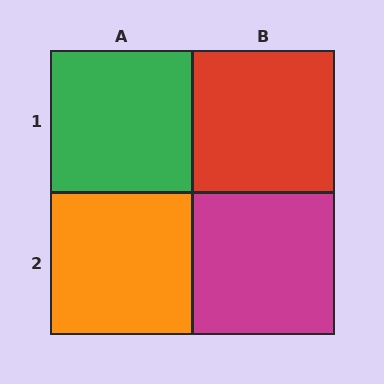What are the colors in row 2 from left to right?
Orange, magenta.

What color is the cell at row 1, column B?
Red.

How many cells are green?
1 cell is green.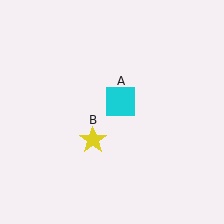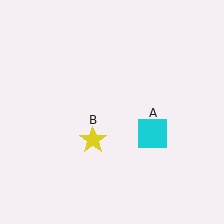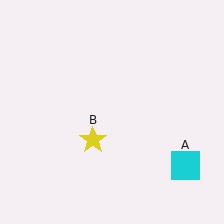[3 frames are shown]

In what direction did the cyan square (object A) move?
The cyan square (object A) moved down and to the right.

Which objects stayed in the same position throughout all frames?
Yellow star (object B) remained stationary.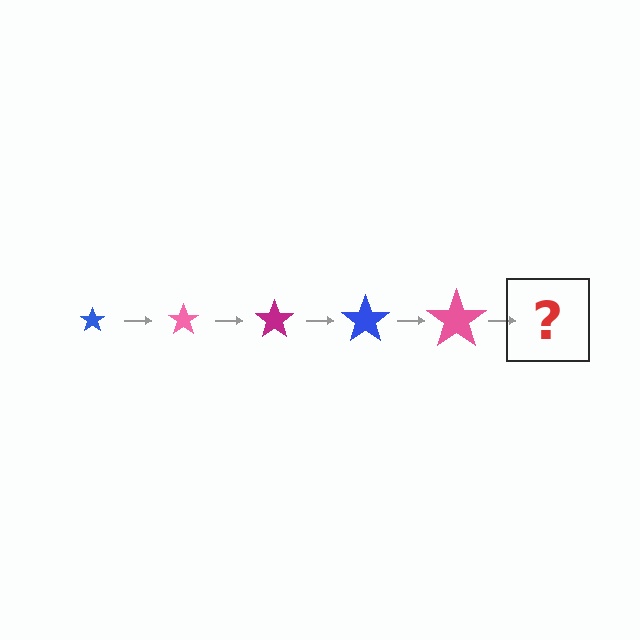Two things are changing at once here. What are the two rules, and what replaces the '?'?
The two rules are that the star grows larger each step and the color cycles through blue, pink, and magenta. The '?' should be a magenta star, larger than the previous one.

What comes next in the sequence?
The next element should be a magenta star, larger than the previous one.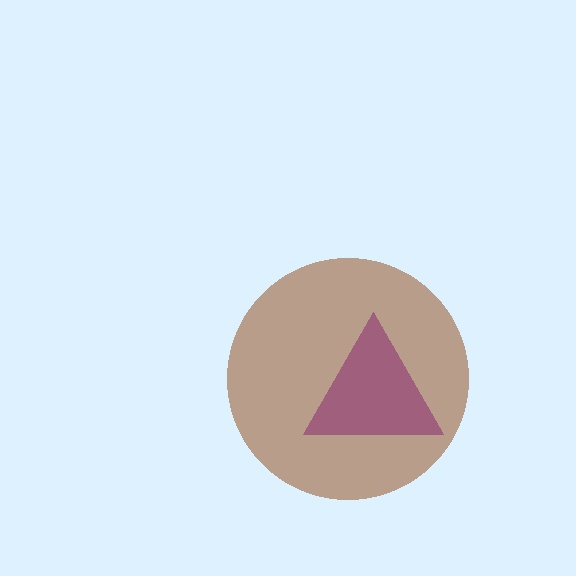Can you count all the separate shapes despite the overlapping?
Yes, there are 2 separate shapes.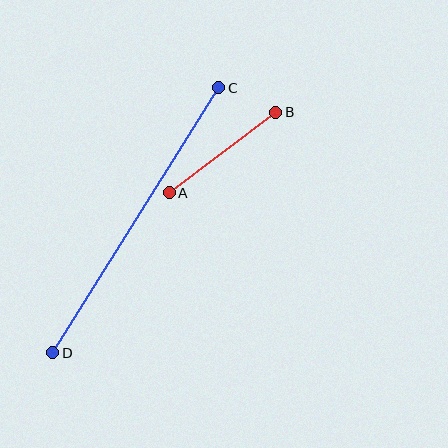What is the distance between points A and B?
The distance is approximately 134 pixels.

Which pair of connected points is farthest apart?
Points C and D are farthest apart.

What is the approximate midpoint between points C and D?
The midpoint is at approximately (136, 220) pixels.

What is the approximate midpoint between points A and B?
The midpoint is at approximately (223, 153) pixels.